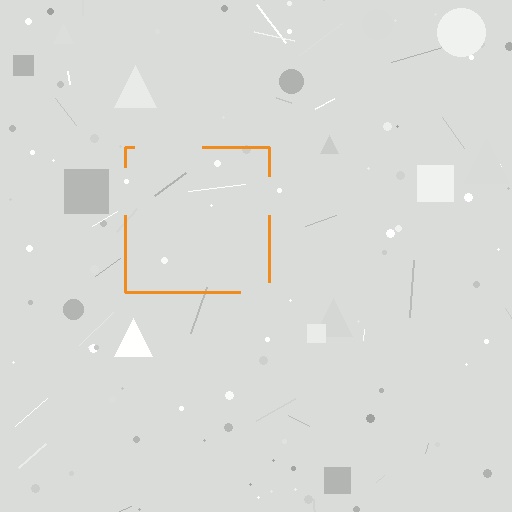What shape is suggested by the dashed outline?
The dashed outline suggests a square.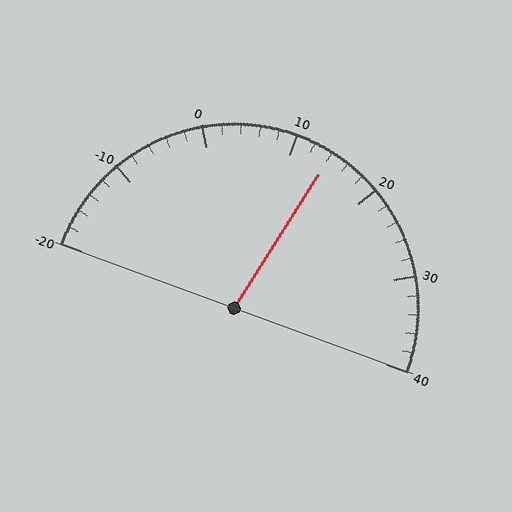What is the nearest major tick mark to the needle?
The nearest major tick mark is 10.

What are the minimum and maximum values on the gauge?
The gauge ranges from -20 to 40.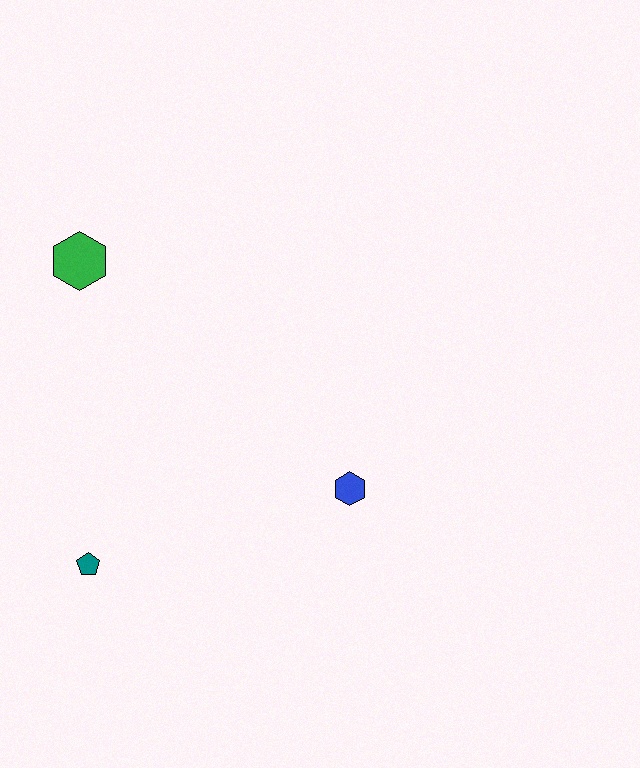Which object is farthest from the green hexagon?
The blue hexagon is farthest from the green hexagon.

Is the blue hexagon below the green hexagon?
Yes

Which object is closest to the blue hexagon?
The teal pentagon is closest to the blue hexagon.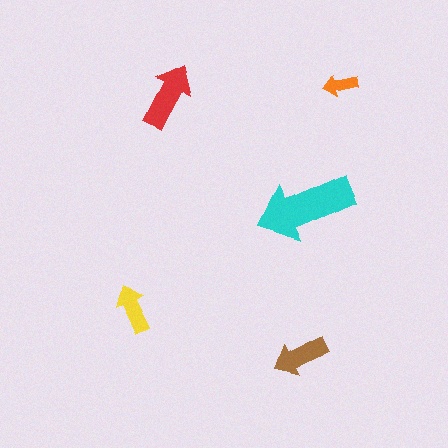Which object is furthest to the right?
The orange arrow is rightmost.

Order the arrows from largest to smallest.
the cyan one, the red one, the brown one, the yellow one, the orange one.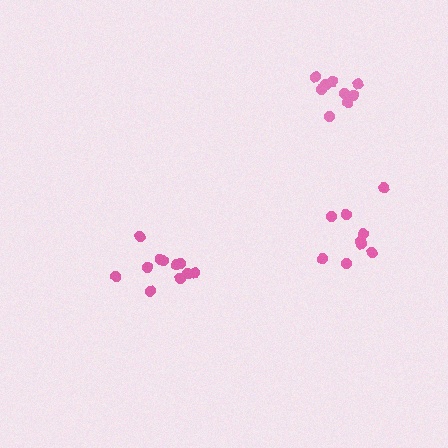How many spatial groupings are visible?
There are 3 spatial groupings.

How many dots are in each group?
Group 1: 9 dots, Group 2: 11 dots, Group 3: 9 dots (29 total).